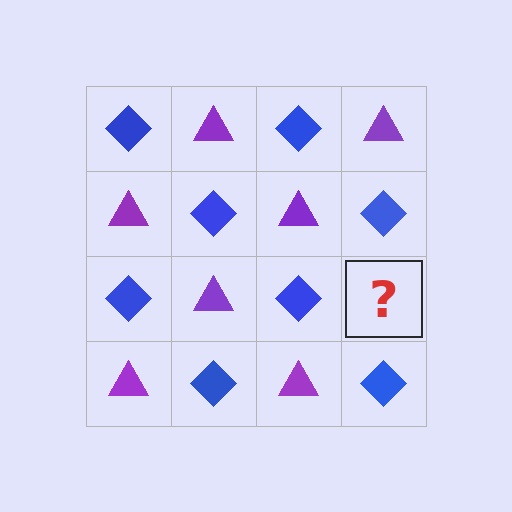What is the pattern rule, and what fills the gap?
The rule is that it alternates blue diamond and purple triangle in a checkerboard pattern. The gap should be filled with a purple triangle.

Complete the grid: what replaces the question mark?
The question mark should be replaced with a purple triangle.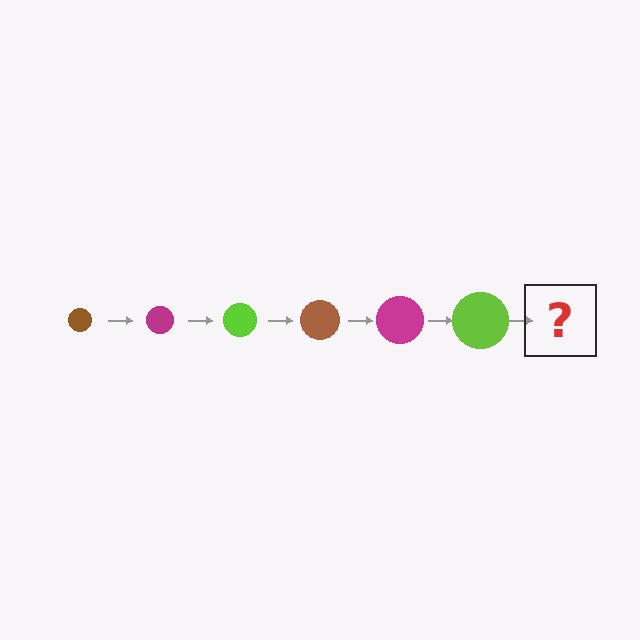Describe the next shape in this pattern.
It should be a brown circle, larger than the previous one.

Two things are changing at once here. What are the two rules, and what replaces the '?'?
The two rules are that the circle grows larger each step and the color cycles through brown, magenta, and lime. The '?' should be a brown circle, larger than the previous one.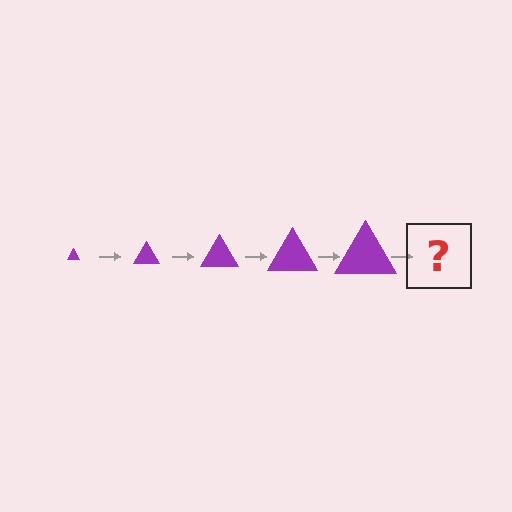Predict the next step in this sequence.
The next step is a purple triangle, larger than the previous one.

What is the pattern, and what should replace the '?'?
The pattern is that the triangle gets progressively larger each step. The '?' should be a purple triangle, larger than the previous one.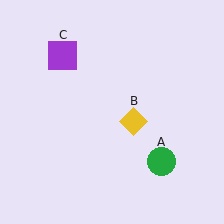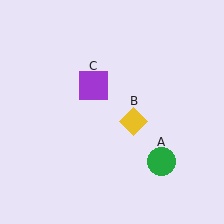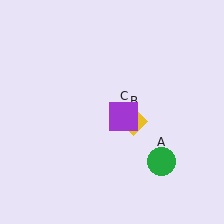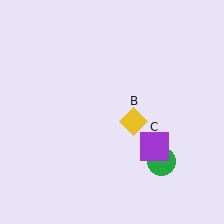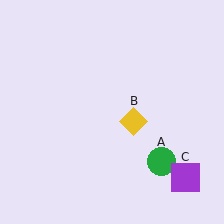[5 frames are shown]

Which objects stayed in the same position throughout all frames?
Green circle (object A) and yellow diamond (object B) remained stationary.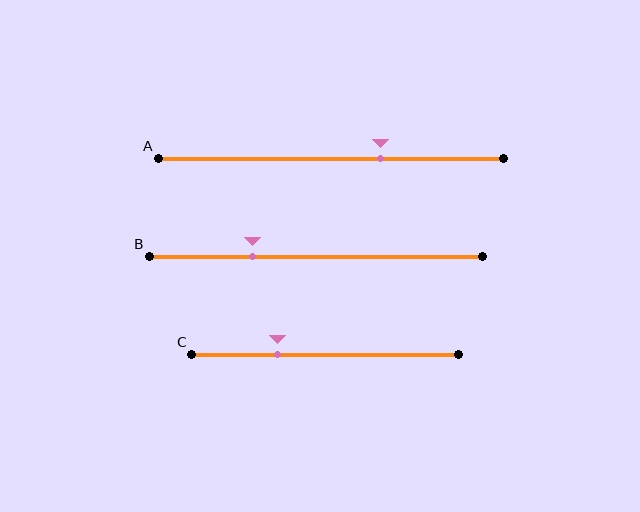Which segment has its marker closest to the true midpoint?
Segment A has its marker closest to the true midpoint.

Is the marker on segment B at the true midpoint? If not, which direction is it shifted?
No, the marker on segment B is shifted to the left by about 19% of the segment length.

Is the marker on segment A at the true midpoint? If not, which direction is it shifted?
No, the marker on segment A is shifted to the right by about 14% of the segment length.